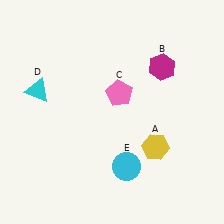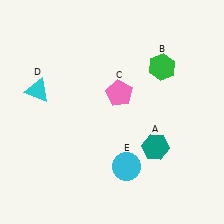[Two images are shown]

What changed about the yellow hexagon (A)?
In Image 1, A is yellow. In Image 2, it changed to teal.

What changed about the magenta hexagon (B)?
In Image 1, B is magenta. In Image 2, it changed to green.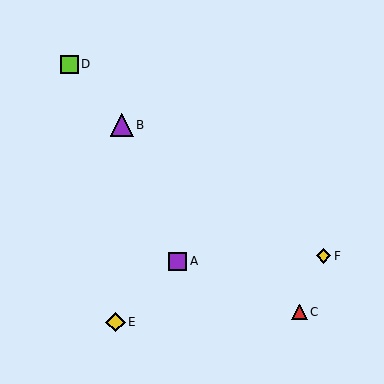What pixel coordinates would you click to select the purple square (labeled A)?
Click at (177, 261) to select the purple square A.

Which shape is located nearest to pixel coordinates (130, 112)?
The purple triangle (labeled B) at (122, 125) is nearest to that location.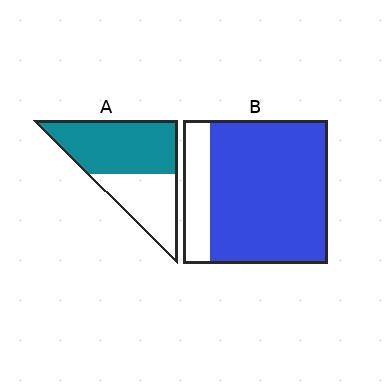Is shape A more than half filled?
Yes.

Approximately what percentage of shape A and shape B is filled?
A is approximately 60% and B is approximately 80%.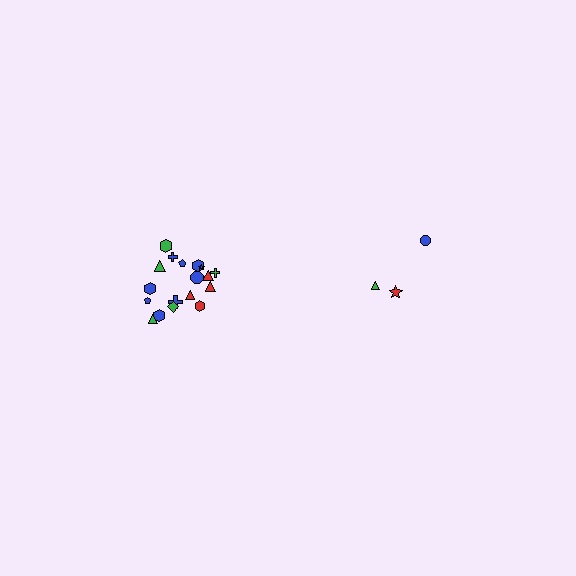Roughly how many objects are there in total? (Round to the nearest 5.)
Roughly 20 objects in total.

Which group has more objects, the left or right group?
The left group.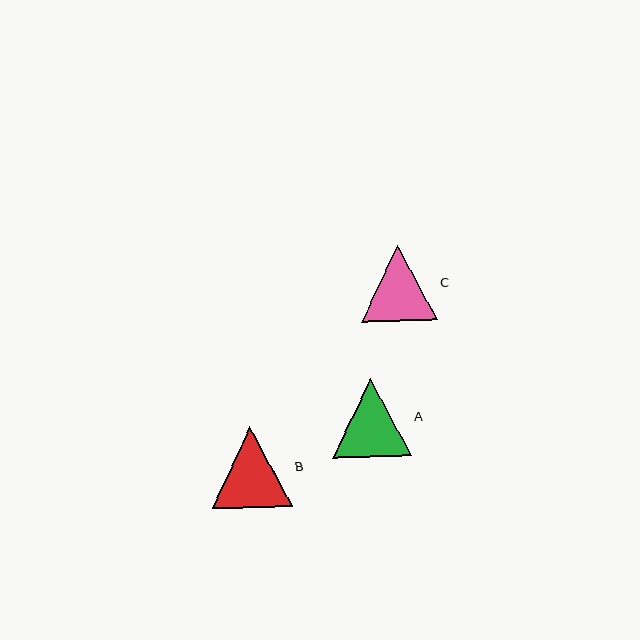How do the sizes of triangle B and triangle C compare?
Triangle B and triangle C are approximately the same size.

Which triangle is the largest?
Triangle B is the largest with a size of approximately 80 pixels.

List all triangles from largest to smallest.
From largest to smallest: B, A, C.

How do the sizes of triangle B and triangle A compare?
Triangle B and triangle A are approximately the same size.